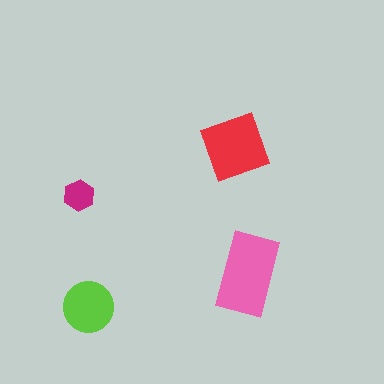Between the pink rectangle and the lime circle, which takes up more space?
The pink rectangle.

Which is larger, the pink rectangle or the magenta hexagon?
The pink rectangle.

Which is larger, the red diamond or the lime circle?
The red diamond.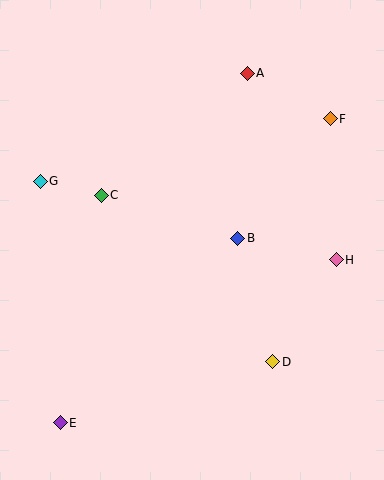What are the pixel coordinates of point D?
Point D is at (273, 362).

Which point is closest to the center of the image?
Point B at (238, 238) is closest to the center.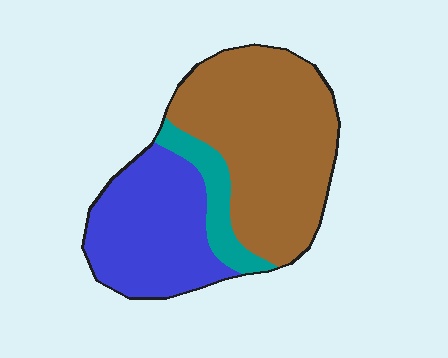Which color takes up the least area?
Teal, at roughly 10%.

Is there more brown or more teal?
Brown.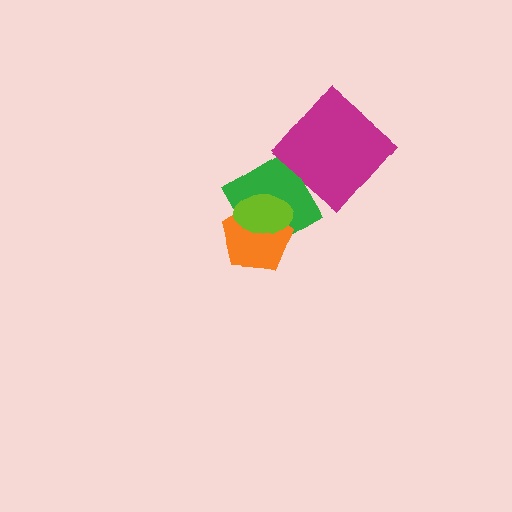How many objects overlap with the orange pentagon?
2 objects overlap with the orange pentagon.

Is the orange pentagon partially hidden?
Yes, it is partially covered by another shape.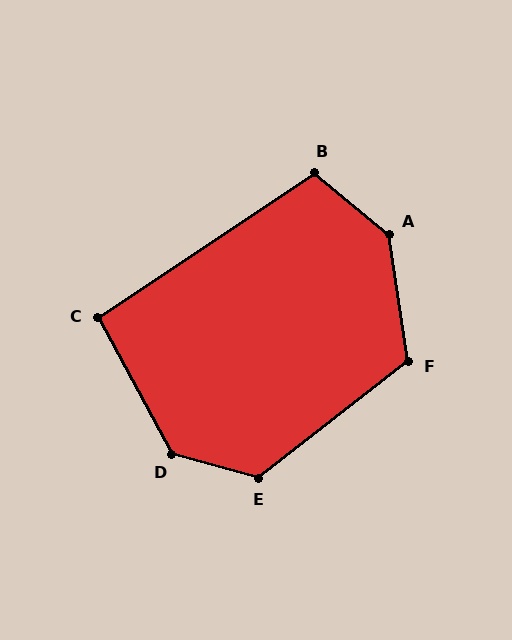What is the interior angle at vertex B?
Approximately 107 degrees (obtuse).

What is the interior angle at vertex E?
Approximately 127 degrees (obtuse).